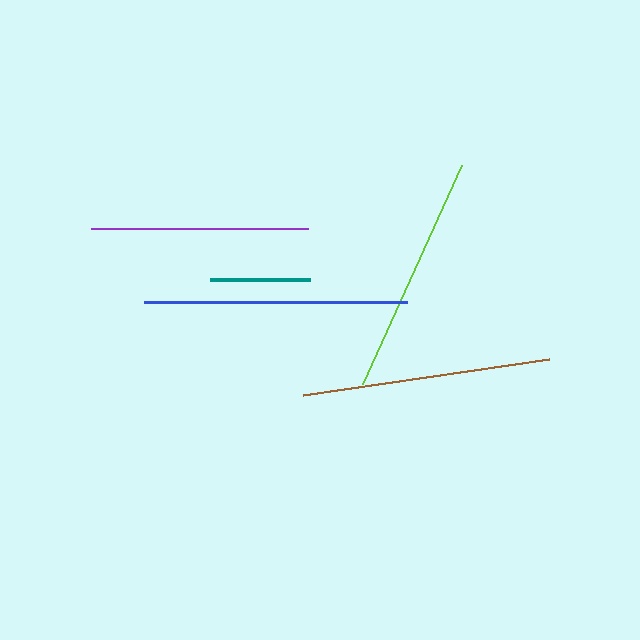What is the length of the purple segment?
The purple segment is approximately 217 pixels long.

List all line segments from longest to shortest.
From longest to shortest: blue, brown, lime, purple, teal.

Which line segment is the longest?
The blue line is the longest at approximately 263 pixels.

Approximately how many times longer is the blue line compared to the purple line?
The blue line is approximately 1.2 times the length of the purple line.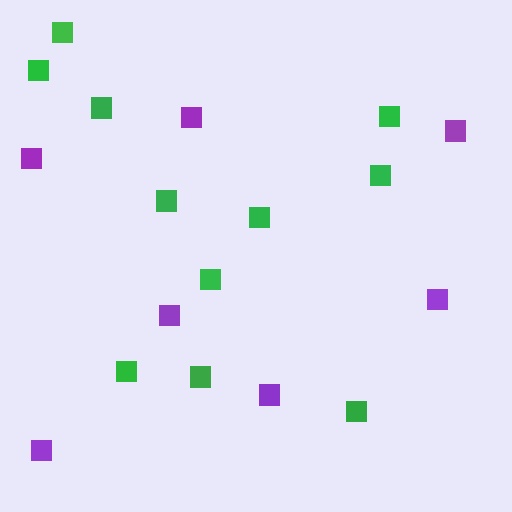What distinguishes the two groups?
There are 2 groups: one group of green squares (11) and one group of purple squares (7).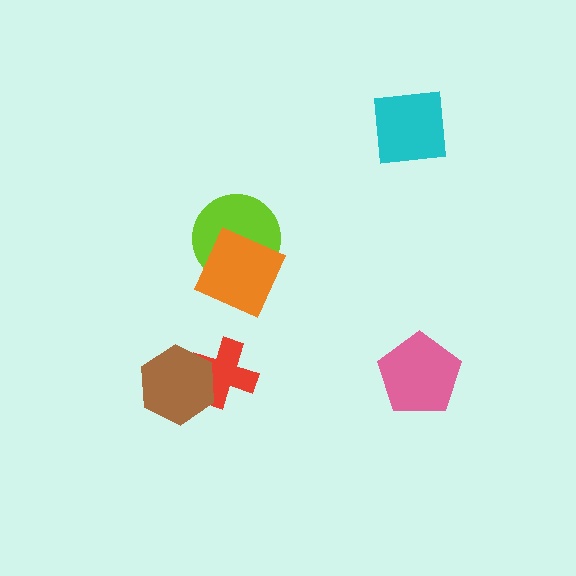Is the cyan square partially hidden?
No, no other shape covers it.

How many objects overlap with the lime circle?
1 object overlaps with the lime circle.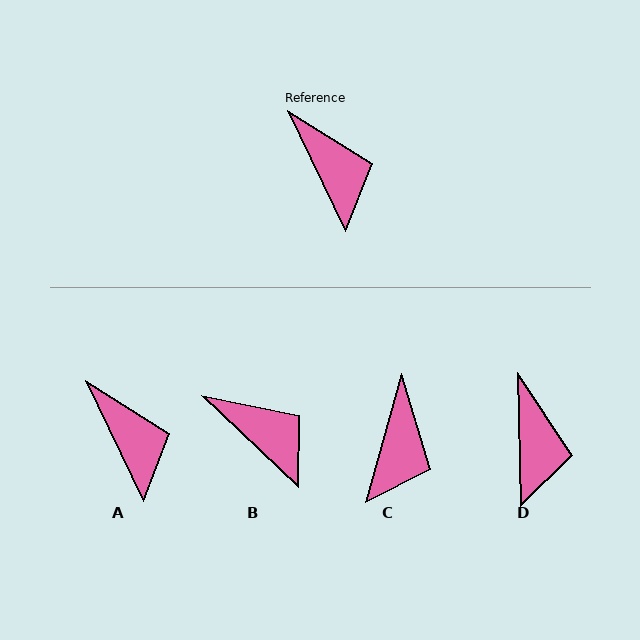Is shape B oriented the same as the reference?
No, it is off by about 21 degrees.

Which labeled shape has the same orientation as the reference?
A.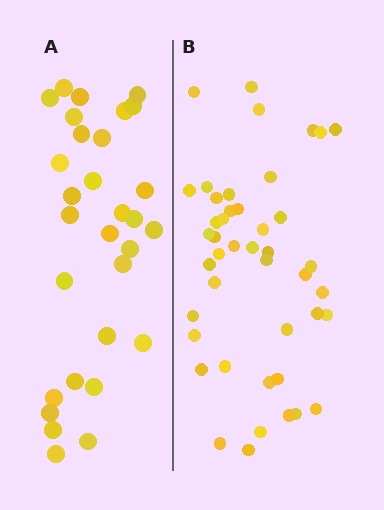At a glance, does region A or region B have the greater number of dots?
Region B (the right region) has more dots.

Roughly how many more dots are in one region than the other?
Region B has approximately 15 more dots than region A.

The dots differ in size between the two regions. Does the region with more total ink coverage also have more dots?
No. Region A has more total ink coverage because its dots are larger, but region B actually contains more individual dots. Total area can be misleading — the number of items is what matters here.